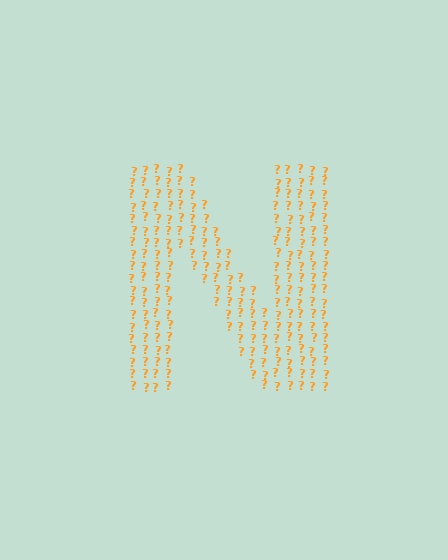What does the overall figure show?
The overall figure shows the letter N.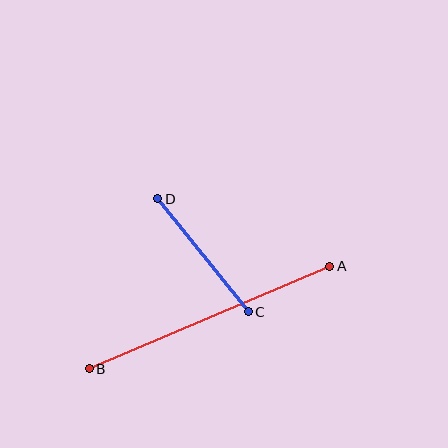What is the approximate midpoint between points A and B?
The midpoint is at approximately (210, 318) pixels.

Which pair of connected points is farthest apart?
Points A and B are farthest apart.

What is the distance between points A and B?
The distance is approximately 261 pixels.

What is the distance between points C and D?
The distance is approximately 144 pixels.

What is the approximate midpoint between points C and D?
The midpoint is at approximately (203, 255) pixels.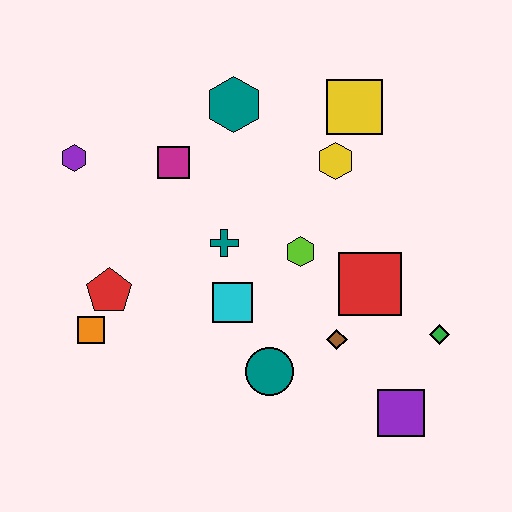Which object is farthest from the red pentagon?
The green diamond is farthest from the red pentagon.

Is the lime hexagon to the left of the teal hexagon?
No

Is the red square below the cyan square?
No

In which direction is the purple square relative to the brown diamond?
The purple square is below the brown diamond.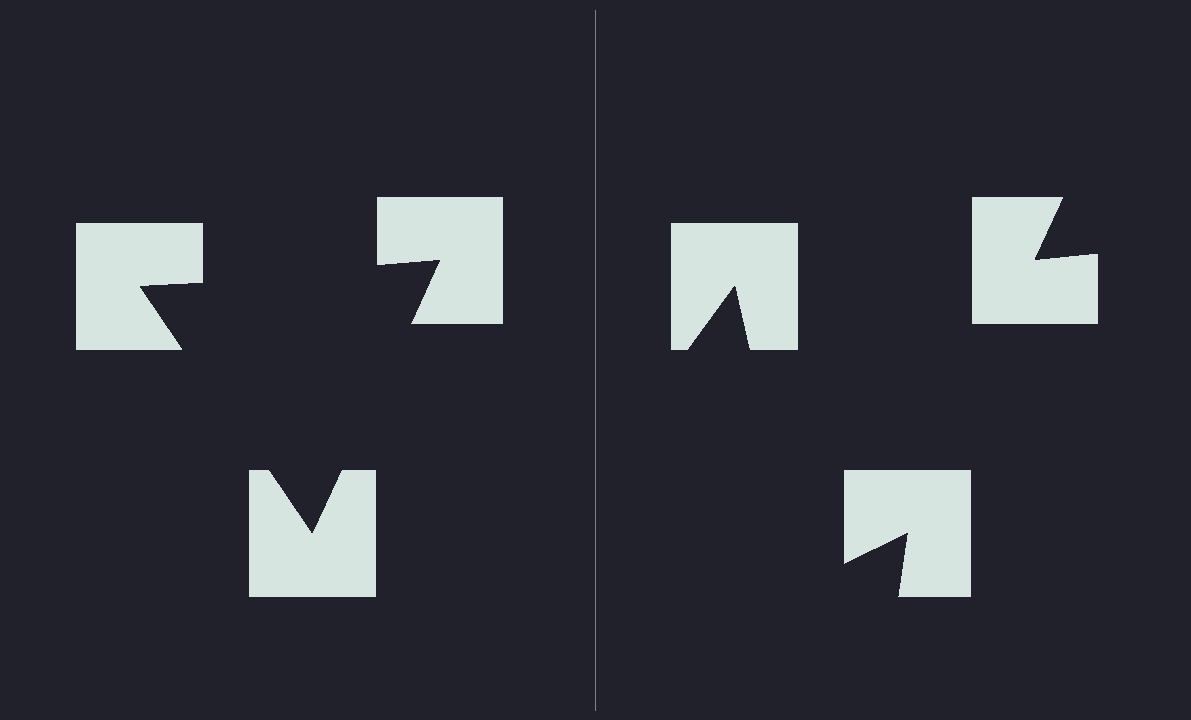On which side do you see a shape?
An illusory triangle appears on the left side. On the right side the wedge cuts are rotated, so no coherent shape forms.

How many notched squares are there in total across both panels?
6 — 3 on each side.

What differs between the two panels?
The notched squares are positioned identically on both sides; only the wedge orientations differ. On the left they align to a triangle; on the right they are misaligned.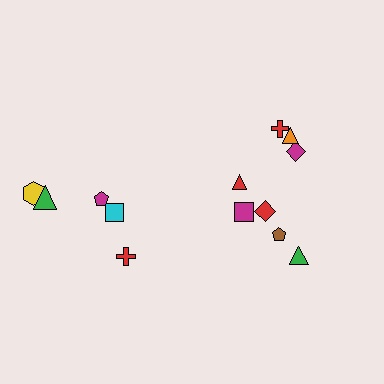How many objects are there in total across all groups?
There are 13 objects.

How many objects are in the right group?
There are 8 objects.